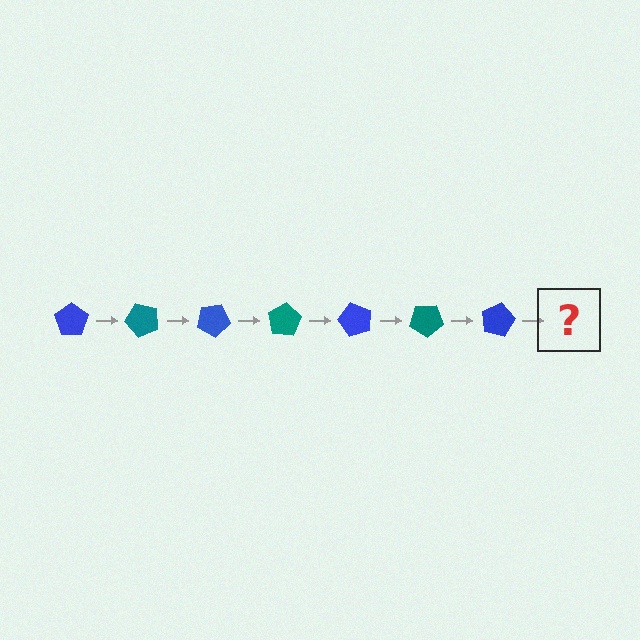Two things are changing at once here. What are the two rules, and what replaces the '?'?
The two rules are that it rotates 50 degrees each step and the color cycles through blue and teal. The '?' should be a teal pentagon, rotated 350 degrees from the start.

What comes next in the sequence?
The next element should be a teal pentagon, rotated 350 degrees from the start.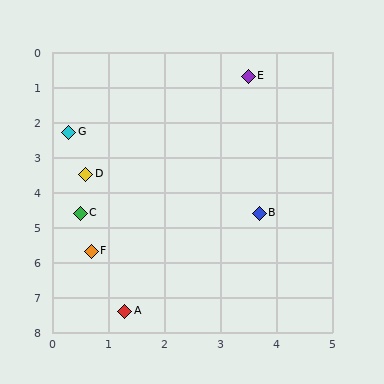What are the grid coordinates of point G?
Point G is at approximately (0.3, 2.3).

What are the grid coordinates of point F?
Point F is at approximately (0.7, 5.7).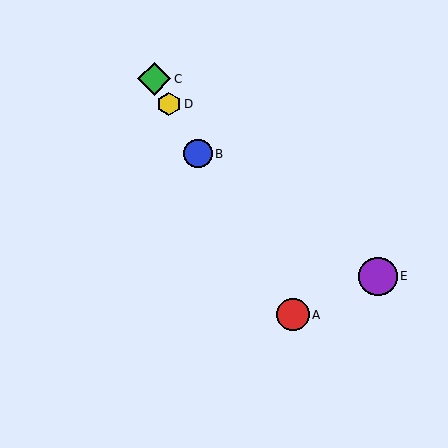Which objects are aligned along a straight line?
Objects A, B, C, D are aligned along a straight line.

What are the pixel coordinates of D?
Object D is at (169, 104).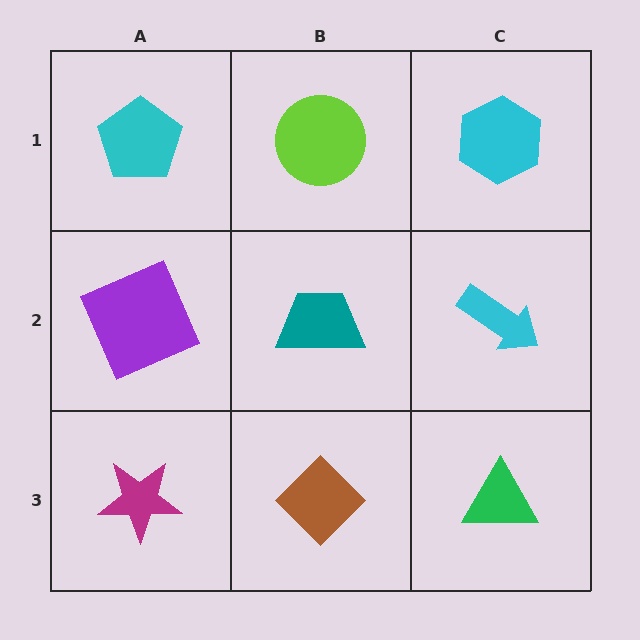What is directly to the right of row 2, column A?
A teal trapezoid.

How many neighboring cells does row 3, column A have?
2.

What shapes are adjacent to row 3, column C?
A cyan arrow (row 2, column C), a brown diamond (row 3, column B).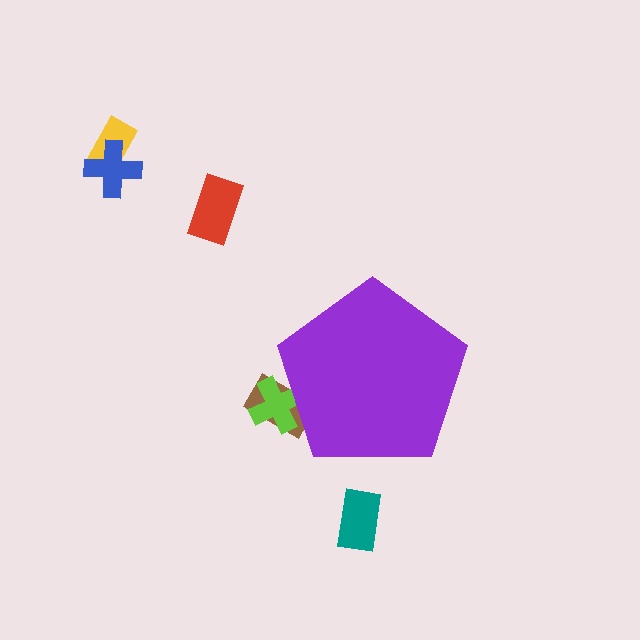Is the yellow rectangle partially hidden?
No, the yellow rectangle is fully visible.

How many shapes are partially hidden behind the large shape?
2 shapes are partially hidden.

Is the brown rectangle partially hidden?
Yes, the brown rectangle is partially hidden behind the purple pentagon.